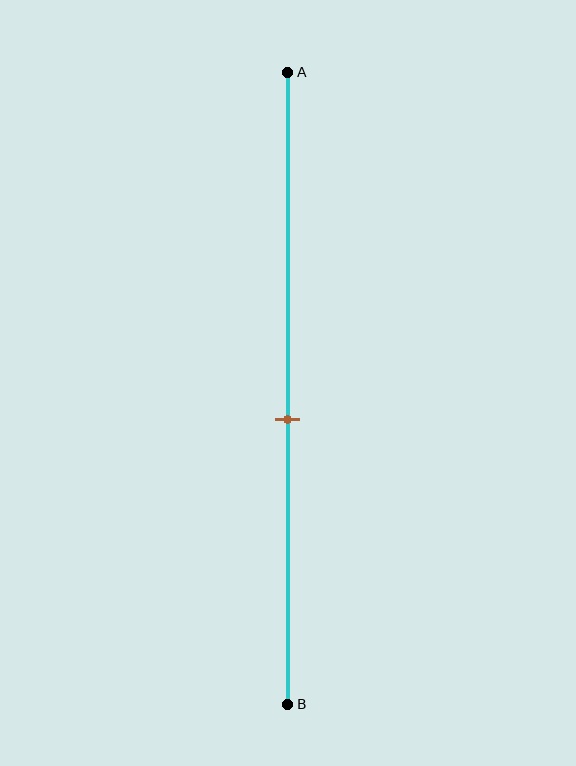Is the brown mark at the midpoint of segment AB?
No, the mark is at about 55% from A, not at the 50% midpoint.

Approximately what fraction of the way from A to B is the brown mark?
The brown mark is approximately 55% of the way from A to B.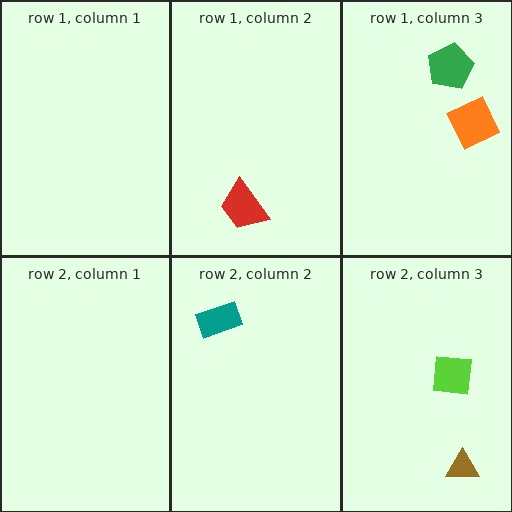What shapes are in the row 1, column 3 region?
The orange square, the green pentagon.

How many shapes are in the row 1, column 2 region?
1.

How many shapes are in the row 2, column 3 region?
2.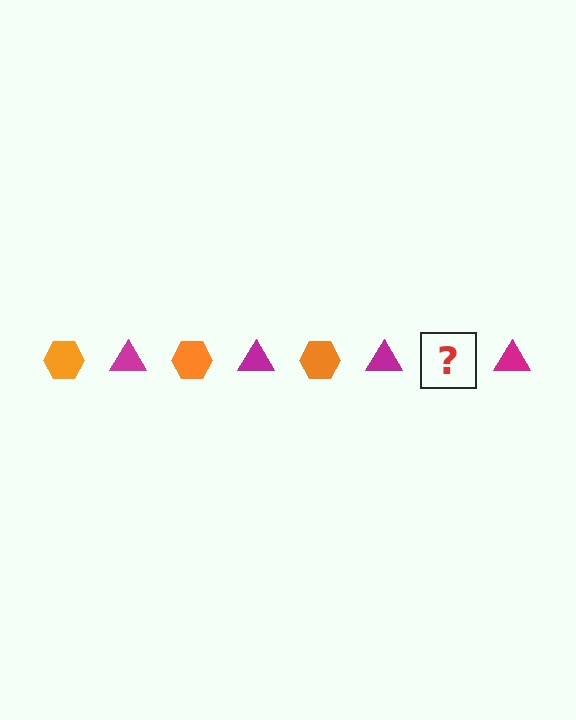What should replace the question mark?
The question mark should be replaced with an orange hexagon.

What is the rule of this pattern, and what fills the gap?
The rule is that the pattern alternates between orange hexagon and magenta triangle. The gap should be filled with an orange hexagon.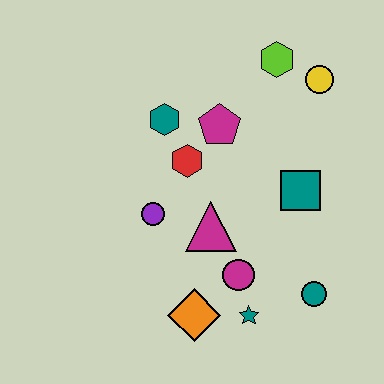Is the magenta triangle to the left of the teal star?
Yes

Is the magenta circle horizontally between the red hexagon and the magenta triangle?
No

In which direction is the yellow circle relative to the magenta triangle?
The yellow circle is above the magenta triangle.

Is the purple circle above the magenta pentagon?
No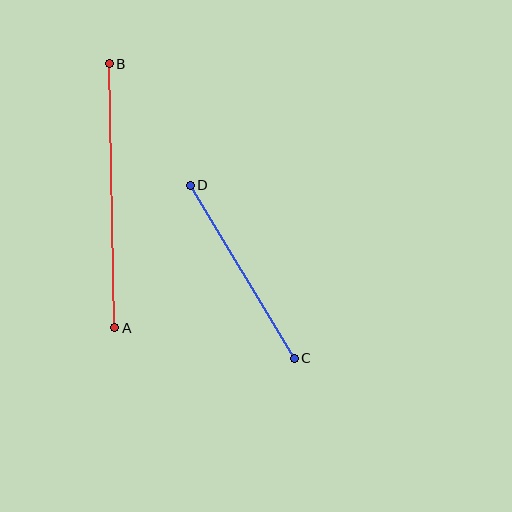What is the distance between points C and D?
The distance is approximately 202 pixels.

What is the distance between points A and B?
The distance is approximately 264 pixels.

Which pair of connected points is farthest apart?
Points A and B are farthest apart.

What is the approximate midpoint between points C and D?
The midpoint is at approximately (242, 272) pixels.